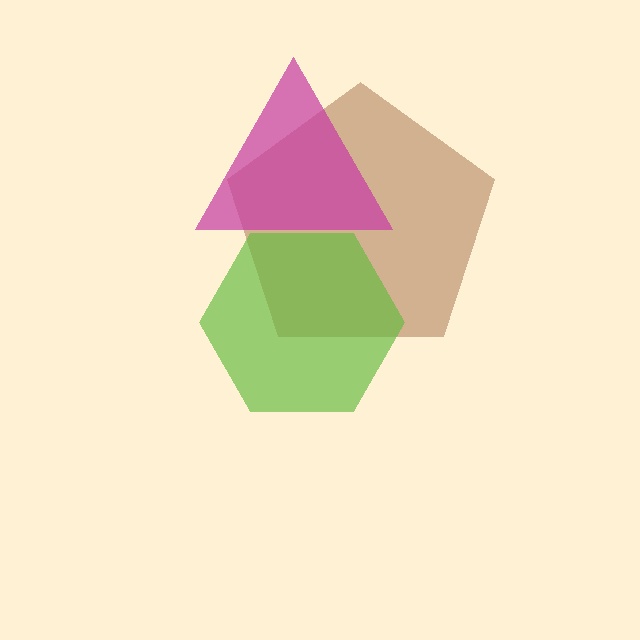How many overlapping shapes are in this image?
There are 3 overlapping shapes in the image.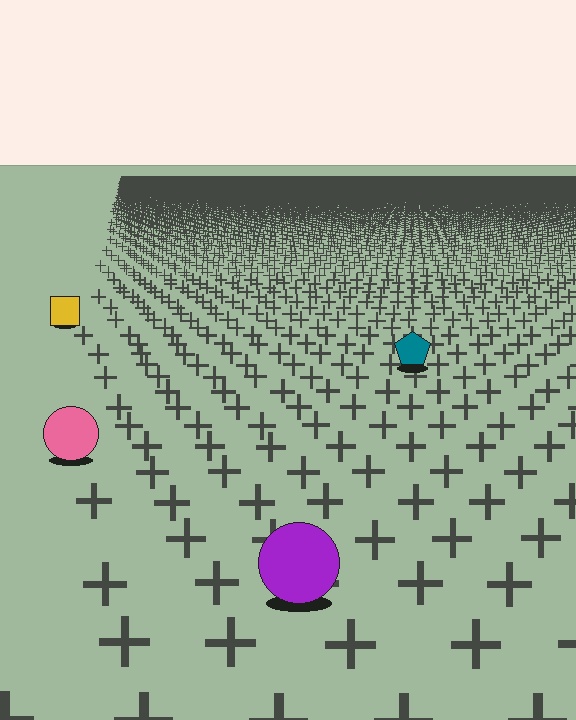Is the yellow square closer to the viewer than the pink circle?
No. The pink circle is closer — you can tell from the texture gradient: the ground texture is coarser near it.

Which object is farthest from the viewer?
The yellow square is farthest from the viewer. It appears smaller and the ground texture around it is denser.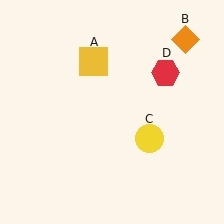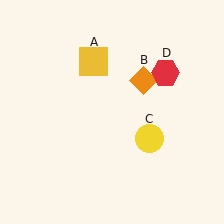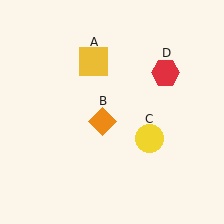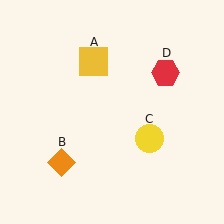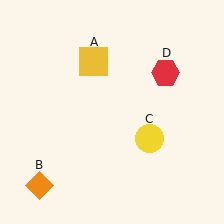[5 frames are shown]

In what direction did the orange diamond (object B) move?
The orange diamond (object B) moved down and to the left.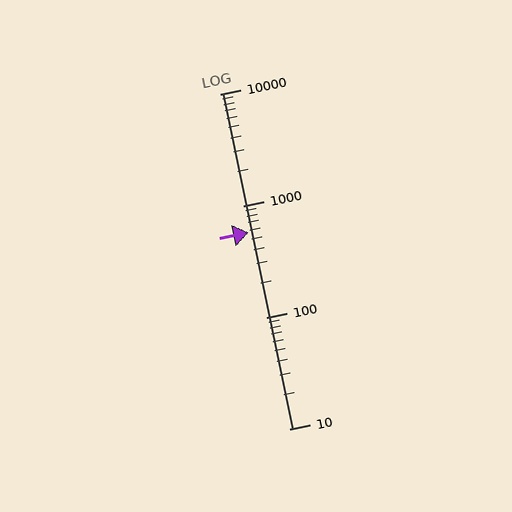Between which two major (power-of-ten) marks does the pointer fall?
The pointer is between 100 and 1000.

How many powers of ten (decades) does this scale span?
The scale spans 3 decades, from 10 to 10000.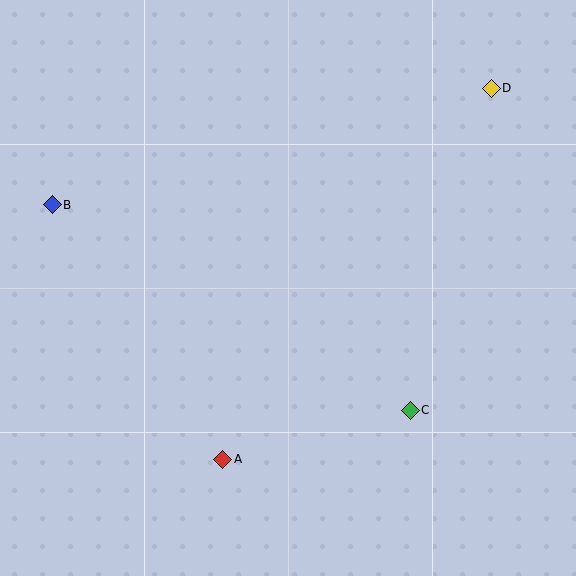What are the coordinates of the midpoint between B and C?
The midpoint between B and C is at (231, 307).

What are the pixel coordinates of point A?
Point A is at (223, 459).